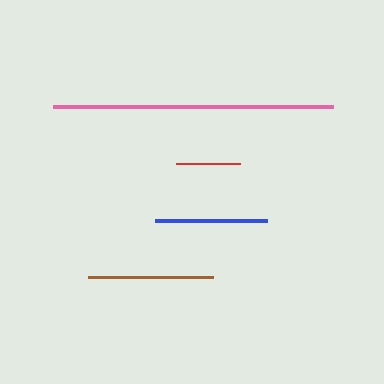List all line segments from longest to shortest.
From longest to shortest: pink, brown, blue, red.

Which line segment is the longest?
The pink line is the longest at approximately 280 pixels.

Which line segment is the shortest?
The red line is the shortest at approximately 65 pixels.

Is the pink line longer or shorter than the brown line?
The pink line is longer than the brown line.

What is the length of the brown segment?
The brown segment is approximately 125 pixels long.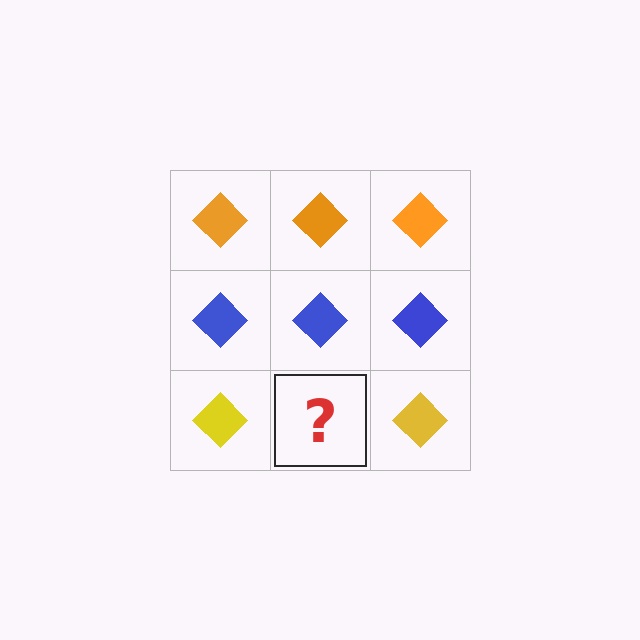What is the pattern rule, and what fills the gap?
The rule is that each row has a consistent color. The gap should be filled with a yellow diamond.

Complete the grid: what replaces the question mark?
The question mark should be replaced with a yellow diamond.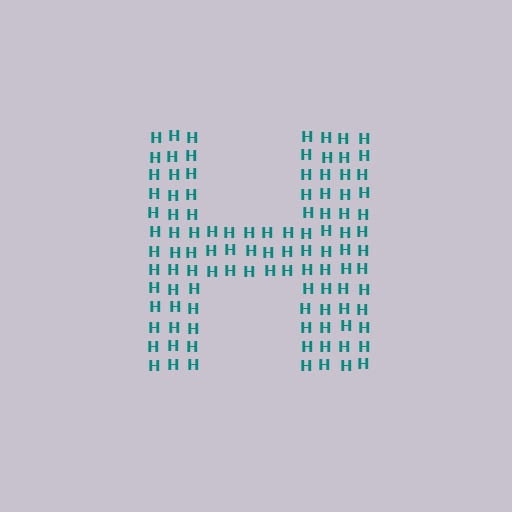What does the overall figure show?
The overall figure shows the letter H.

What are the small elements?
The small elements are letter H's.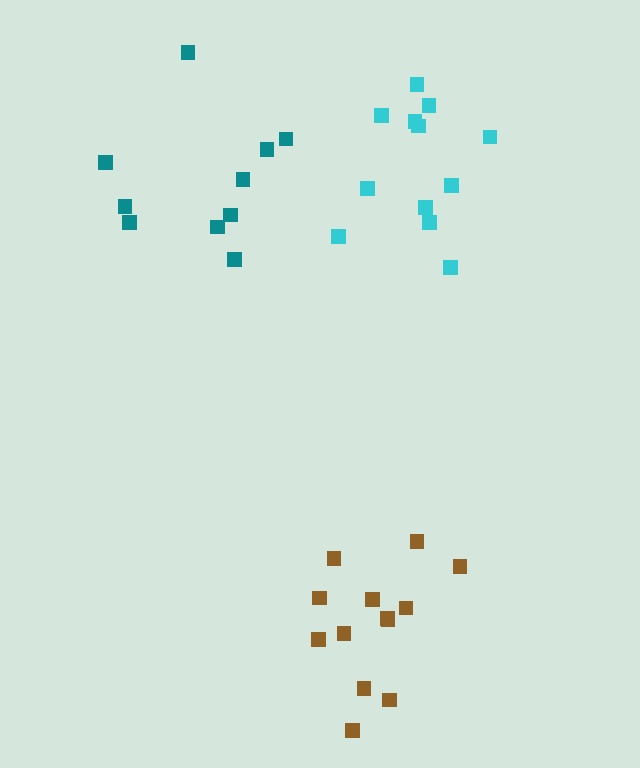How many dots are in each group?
Group 1: 13 dots, Group 2: 10 dots, Group 3: 12 dots (35 total).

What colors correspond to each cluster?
The clusters are colored: brown, teal, cyan.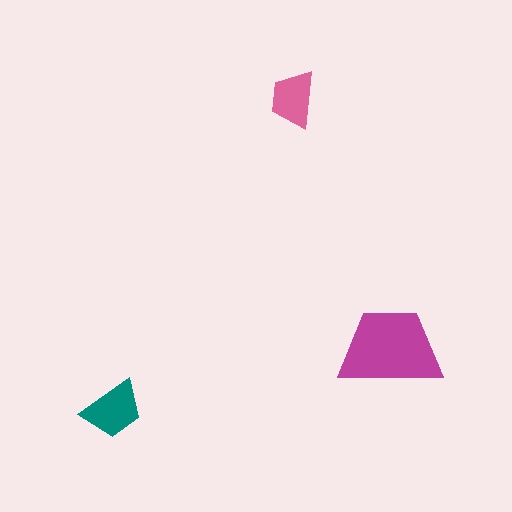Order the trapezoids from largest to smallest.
the magenta one, the teal one, the pink one.